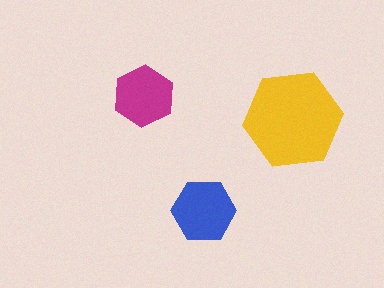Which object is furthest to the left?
The magenta hexagon is leftmost.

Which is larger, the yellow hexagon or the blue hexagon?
The yellow one.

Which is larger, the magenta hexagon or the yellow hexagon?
The yellow one.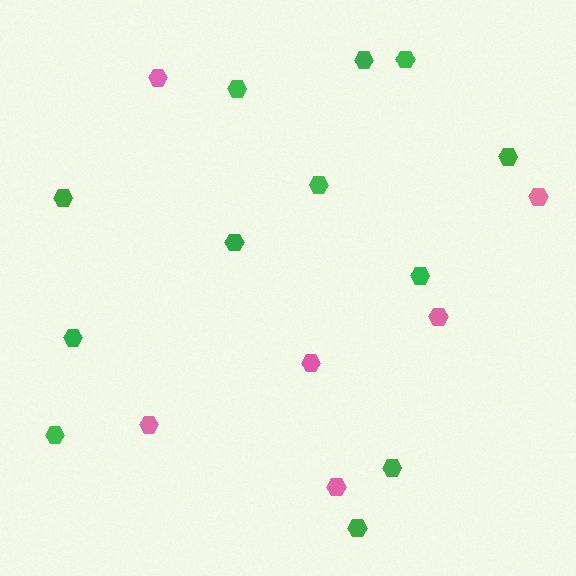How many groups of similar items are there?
There are 2 groups: one group of green hexagons (12) and one group of pink hexagons (6).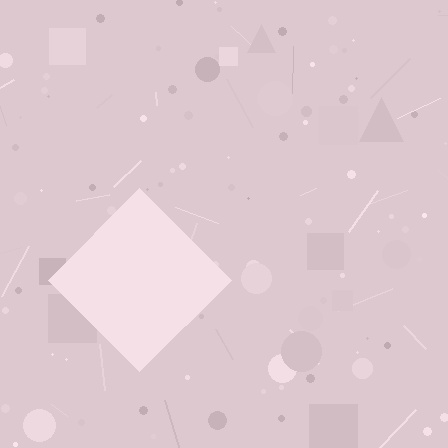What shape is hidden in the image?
A diamond is hidden in the image.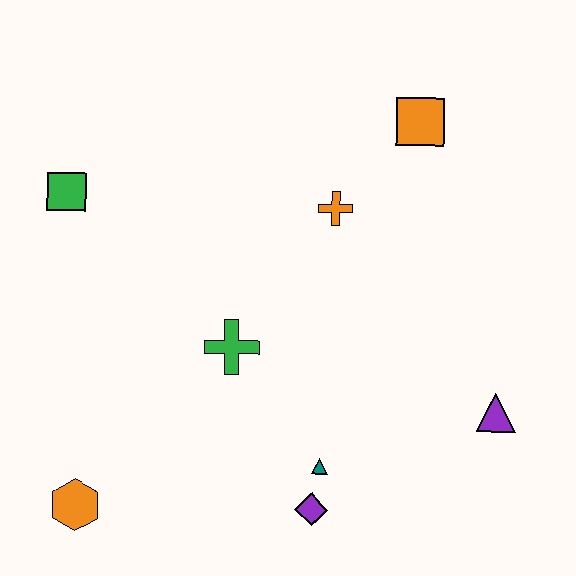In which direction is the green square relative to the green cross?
The green square is to the left of the green cross.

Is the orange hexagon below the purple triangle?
Yes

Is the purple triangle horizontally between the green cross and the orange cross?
No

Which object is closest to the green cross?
The teal triangle is closest to the green cross.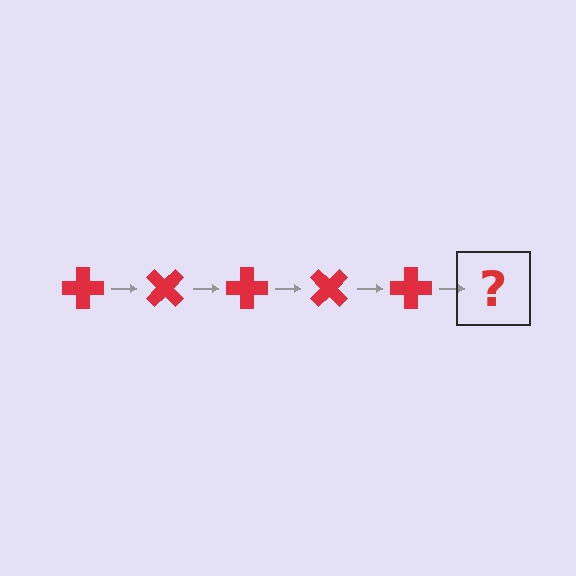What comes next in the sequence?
The next element should be a red cross rotated 225 degrees.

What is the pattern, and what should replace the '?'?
The pattern is that the cross rotates 45 degrees each step. The '?' should be a red cross rotated 225 degrees.